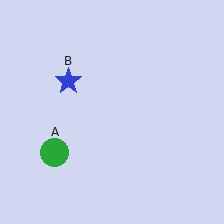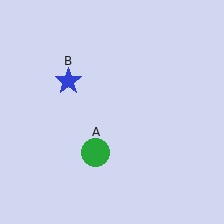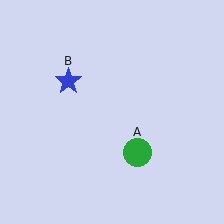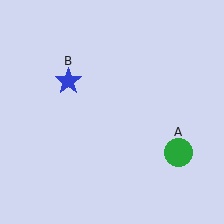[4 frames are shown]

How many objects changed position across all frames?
1 object changed position: green circle (object A).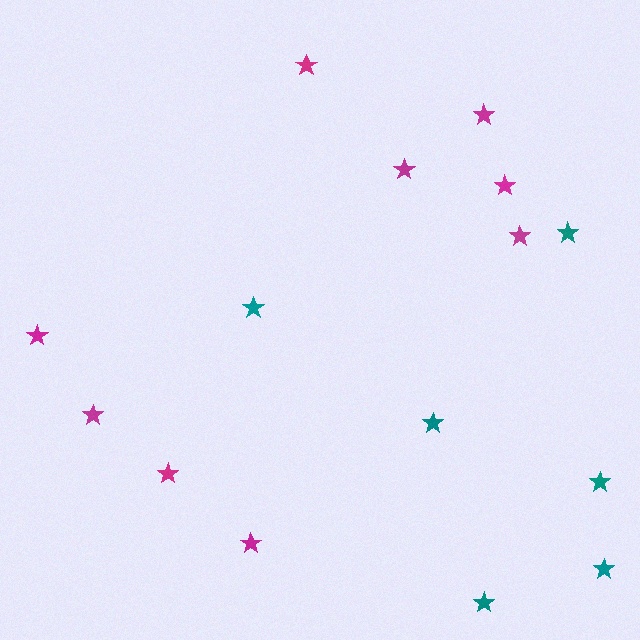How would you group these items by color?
There are 2 groups: one group of magenta stars (9) and one group of teal stars (6).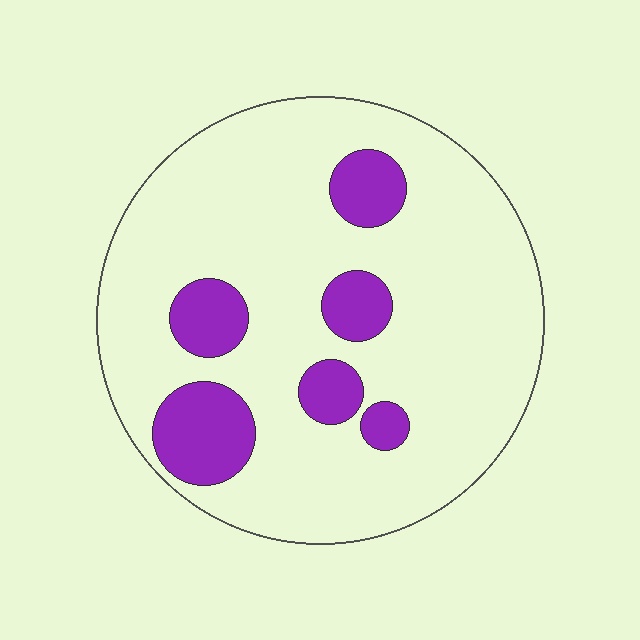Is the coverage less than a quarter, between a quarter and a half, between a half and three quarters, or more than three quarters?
Less than a quarter.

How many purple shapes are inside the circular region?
6.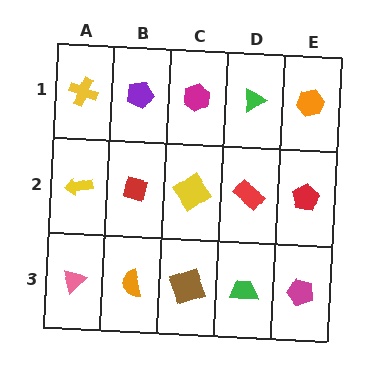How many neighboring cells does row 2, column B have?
4.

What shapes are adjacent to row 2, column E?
An orange hexagon (row 1, column E), a magenta pentagon (row 3, column E), a red rectangle (row 2, column D).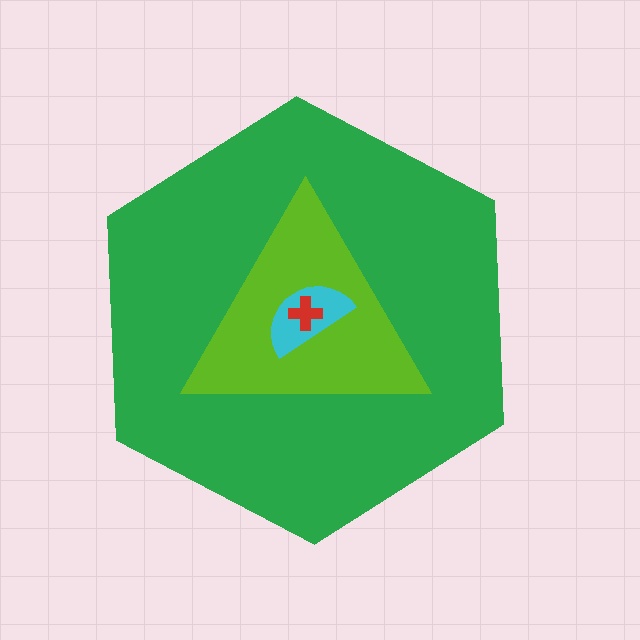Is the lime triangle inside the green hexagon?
Yes.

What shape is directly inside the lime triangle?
The cyan semicircle.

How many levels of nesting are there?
4.